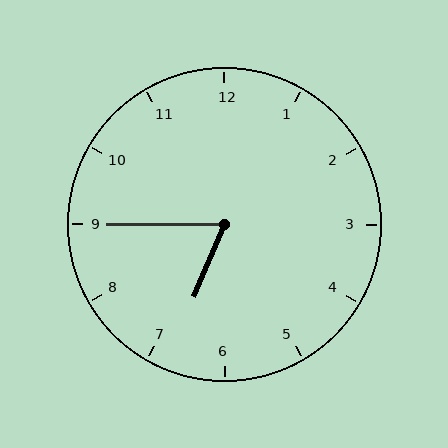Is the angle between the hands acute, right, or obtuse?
It is acute.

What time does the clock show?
6:45.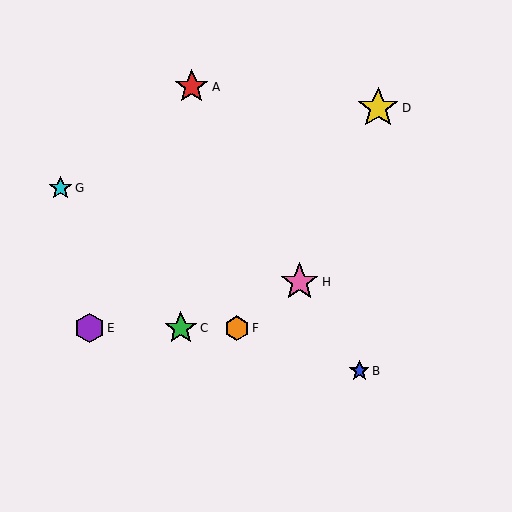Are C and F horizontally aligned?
Yes, both are at y≈328.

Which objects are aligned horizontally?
Objects C, E, F are aligned horizontally.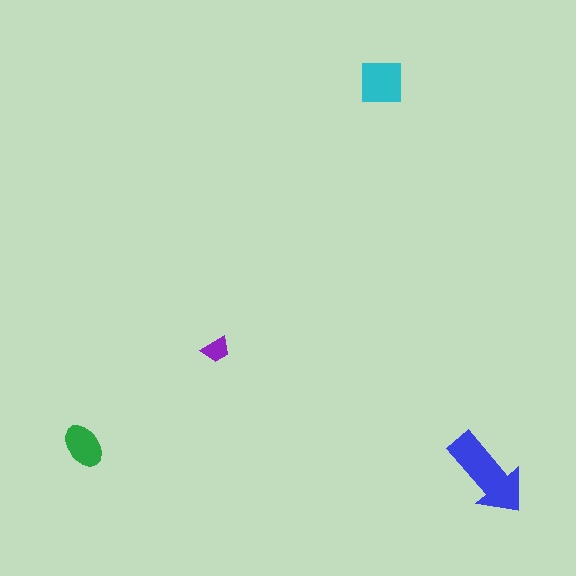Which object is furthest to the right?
The blue arrow is rightmost.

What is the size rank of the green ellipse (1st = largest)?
3rd.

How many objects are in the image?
There are 4 objects in the image.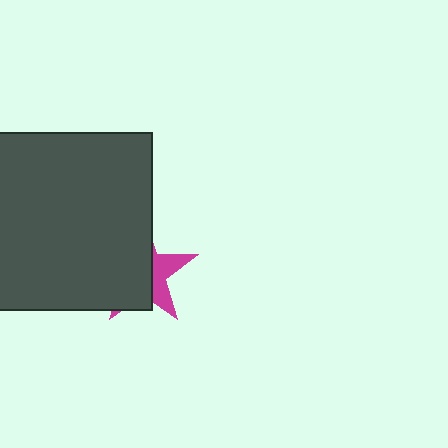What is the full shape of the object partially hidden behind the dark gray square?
The partially hidden object is a magenta star.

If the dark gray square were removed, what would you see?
You would see the complete magenta star.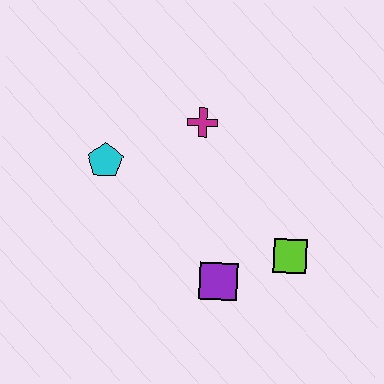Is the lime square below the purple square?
No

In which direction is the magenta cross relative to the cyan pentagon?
The magenta cross is to the right of the cyan pentagon.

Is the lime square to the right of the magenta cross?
Yes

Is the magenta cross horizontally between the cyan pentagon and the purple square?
Yes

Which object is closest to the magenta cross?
The cyan pentagon is closest to the magenta cross.